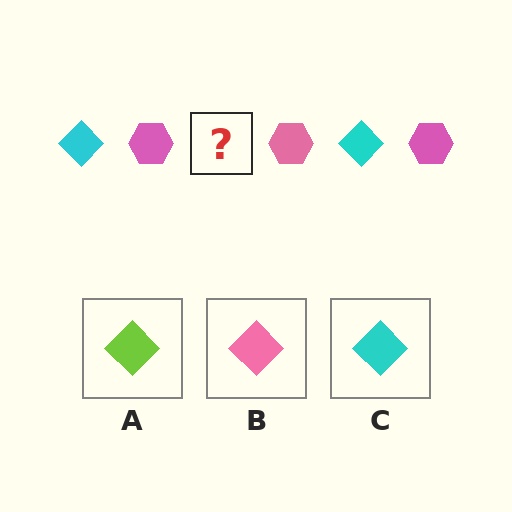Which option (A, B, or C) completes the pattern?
C.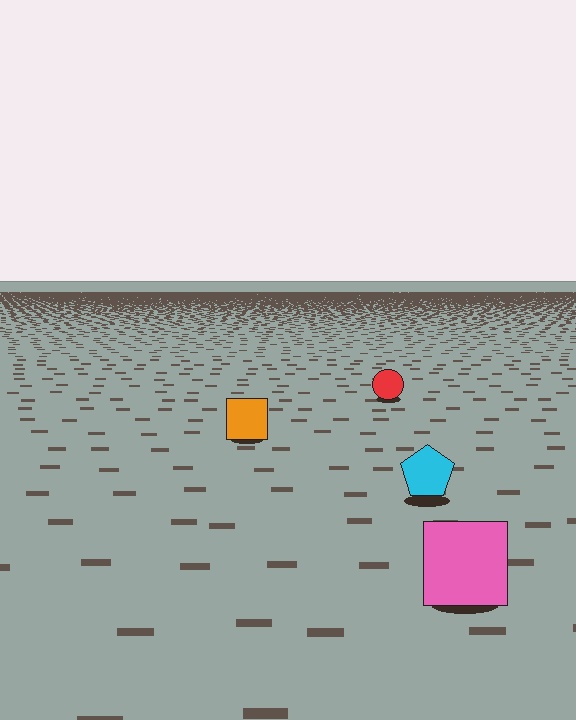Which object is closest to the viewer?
The pink square is closest. The texture marks near it are larger and more spread out.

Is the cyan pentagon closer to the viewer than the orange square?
Yes. The cyan pentagon is closer — you can tell from the texture gradient: the ground texture is coarser near it.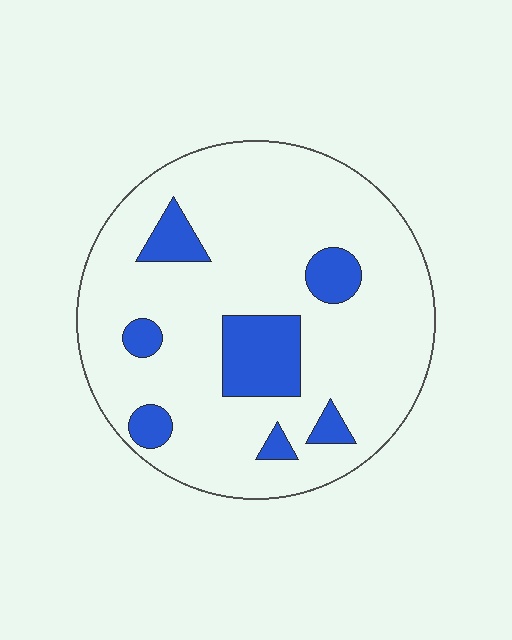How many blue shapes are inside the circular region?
7.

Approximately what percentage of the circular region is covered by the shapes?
Approximately 15%.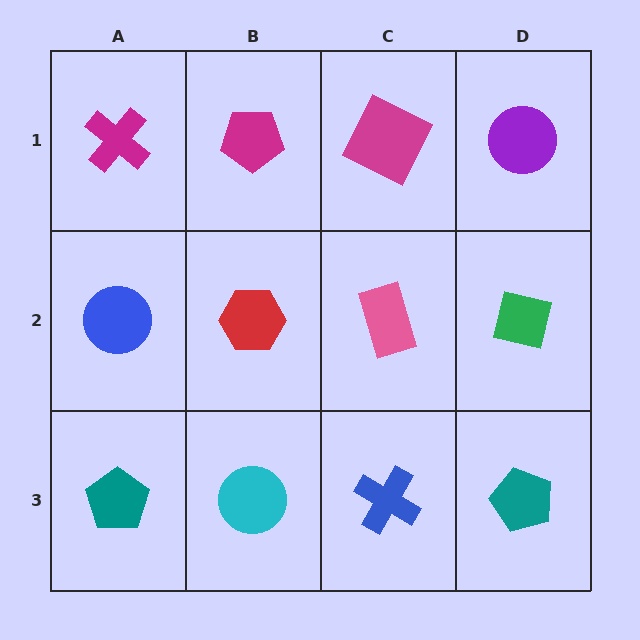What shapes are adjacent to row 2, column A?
A magenta cross (row 1, column A), a teal pentagon (row 3, column A), a red hexagon (row 2, column B).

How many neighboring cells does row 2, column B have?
4.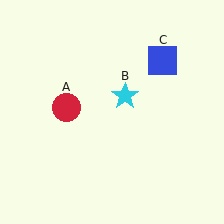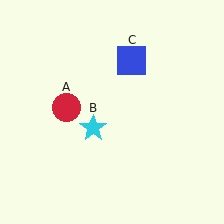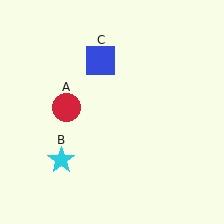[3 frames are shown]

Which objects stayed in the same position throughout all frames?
Red circle (object A) remained stationary.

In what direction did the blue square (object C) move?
The blue square (object C) moved left.